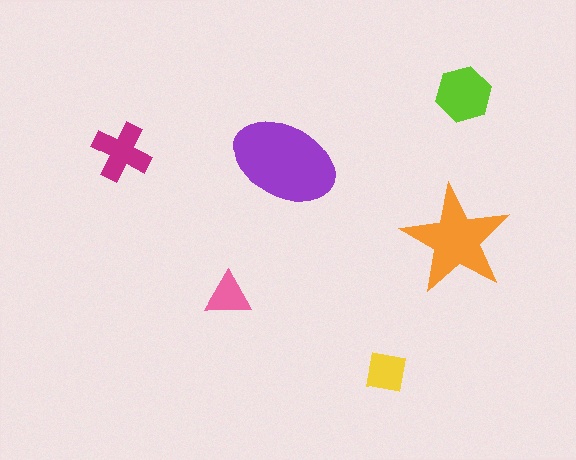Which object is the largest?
The purple ellipse.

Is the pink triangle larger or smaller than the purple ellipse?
Smaller.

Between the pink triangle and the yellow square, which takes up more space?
The yellow square.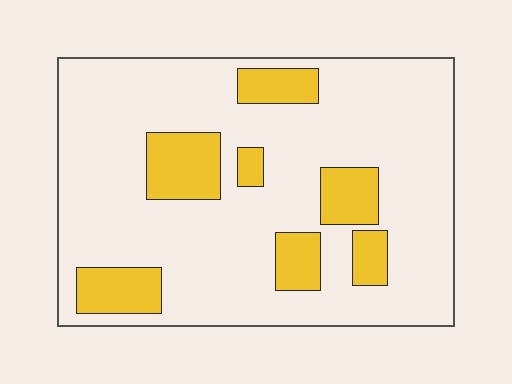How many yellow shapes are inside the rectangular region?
7.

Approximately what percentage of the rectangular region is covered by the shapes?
Approximately 20%.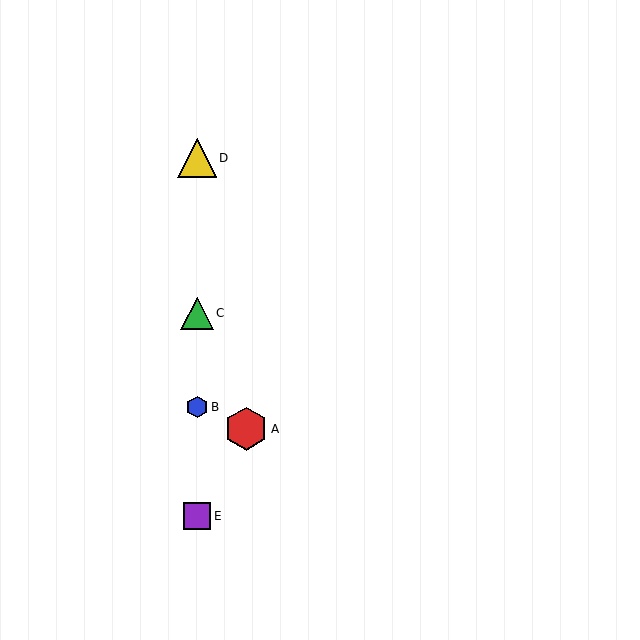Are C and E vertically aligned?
Yes, both are at x≈197.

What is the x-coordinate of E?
Object E is at x≈197.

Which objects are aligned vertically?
Objects B, C, D, E are aligned vertically.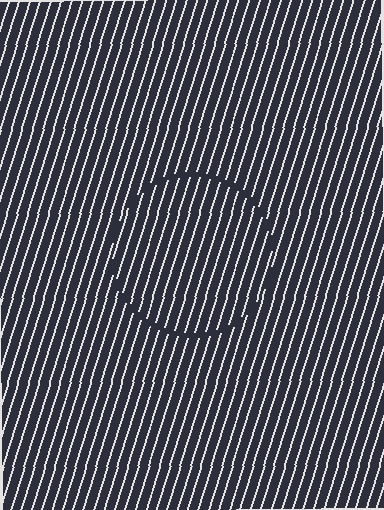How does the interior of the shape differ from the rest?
The interior of the shape contains the same grating, shifted by half a period — the contour is defined by the phase discontinuity where line-ends from the inner and outer gratings abut.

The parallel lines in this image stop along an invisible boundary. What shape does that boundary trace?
An illusory circle. The interior of the shape contains the same grating, shifted by half a period — the contour is defined by the phase discontinuity where line-ends from the inner and outer gratings abut.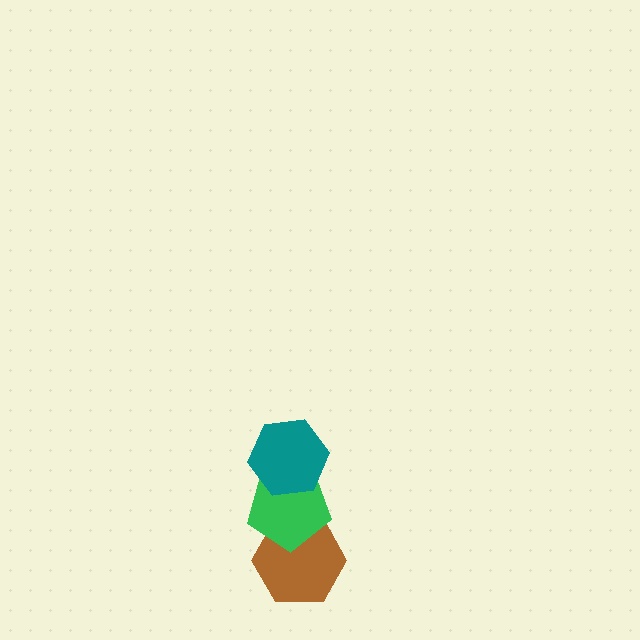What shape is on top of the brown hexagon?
The green pentagon is on top of the brown hexagon.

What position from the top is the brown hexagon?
The brown hexagon is 3rd from the top.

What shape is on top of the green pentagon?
The teal hexagon is on top of the green pentagon.